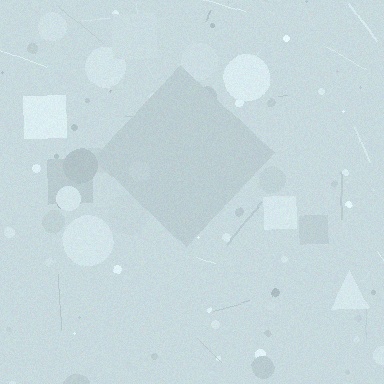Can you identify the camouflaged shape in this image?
The camouflaged shape is a diamond.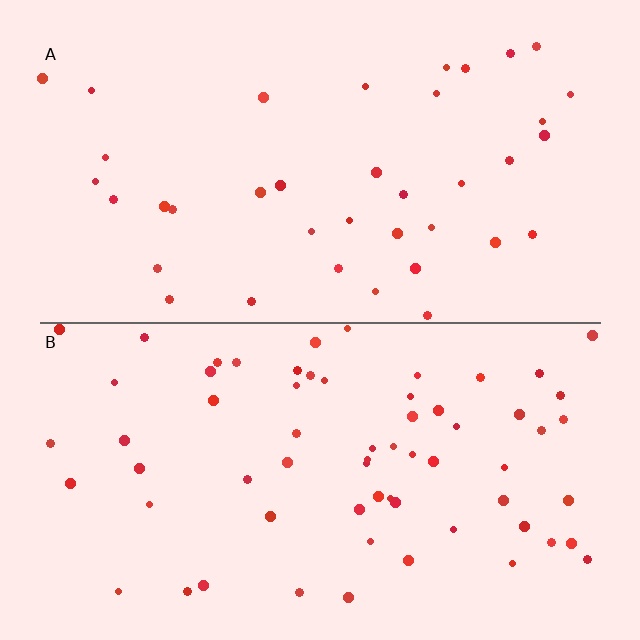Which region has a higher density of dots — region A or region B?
B (the bottom).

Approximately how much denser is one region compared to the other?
Approximately 1.7× — region B over region A.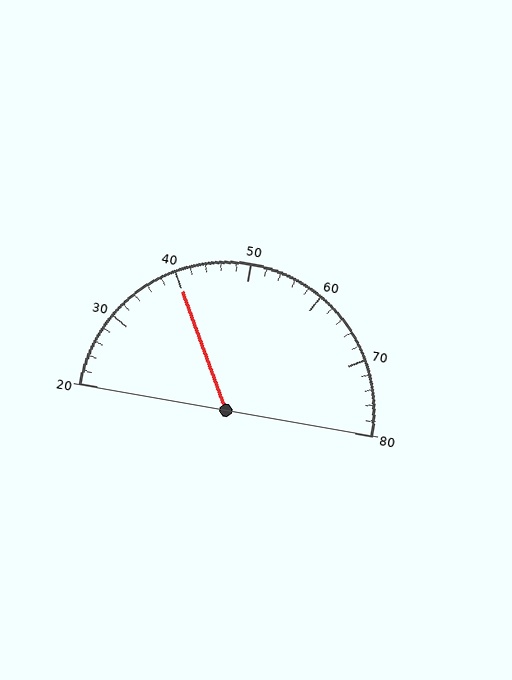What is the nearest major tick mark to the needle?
The nearest major tick mark is 40.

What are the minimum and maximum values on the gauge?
The gauge ranges from 20 to 80.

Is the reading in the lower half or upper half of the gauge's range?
The reading is in the lower half of the range (20 to 80).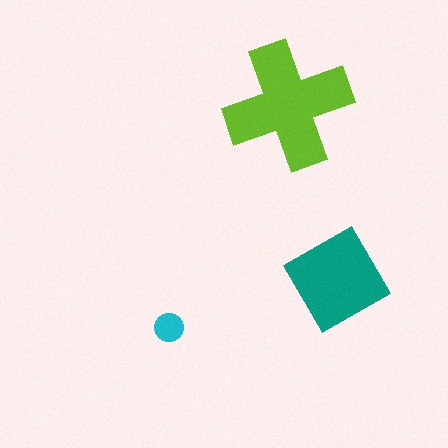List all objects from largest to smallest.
The lime cross, the teal diamond, the cyan circle.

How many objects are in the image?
There are 3 objects in the image.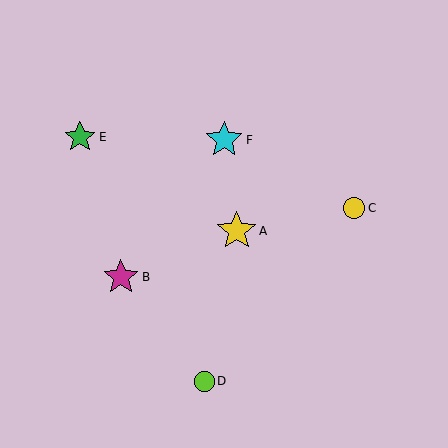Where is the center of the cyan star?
The center of the cyan star is at (224, 140).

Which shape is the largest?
The yellow star (labeled A) is the largest.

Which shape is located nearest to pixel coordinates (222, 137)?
The cyan star (labeled F) at (224, 140) is nearest to that location.